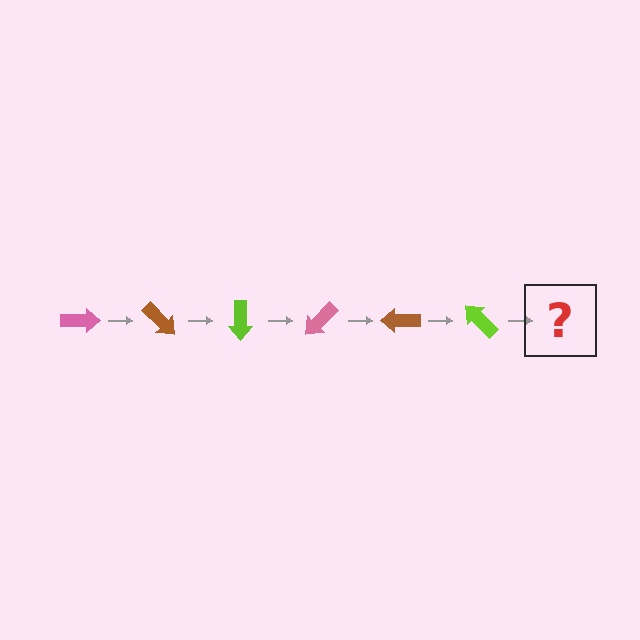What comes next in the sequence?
The next element should be a pink arrow, rotated 270 degrees from the start.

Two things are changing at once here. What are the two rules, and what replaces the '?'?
The two rules are that it rotates 45 degrees each step and the color cycles through pink, brown, and lime. The '?' should be a pink arrow, rotated 270 degrees from the start.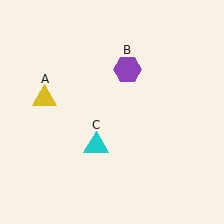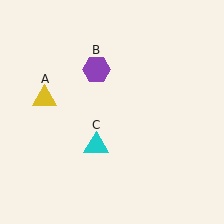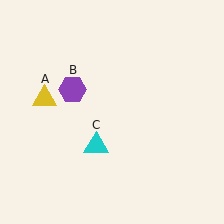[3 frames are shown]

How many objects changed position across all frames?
1 object changed position: purple hexagon (object B).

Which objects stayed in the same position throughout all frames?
Yellow triangle (object A) and cyan triangle (object C) remained stationary.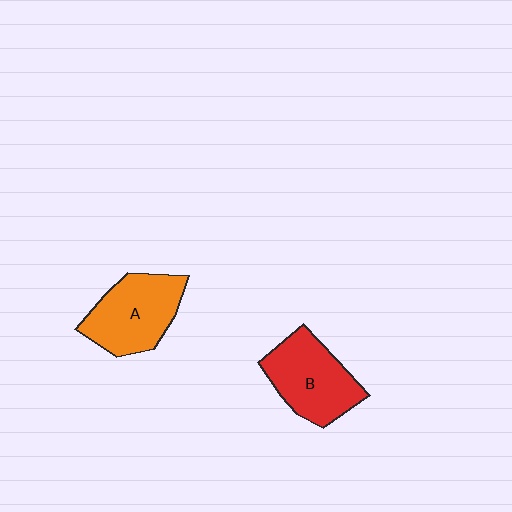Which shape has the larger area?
Shape B (red).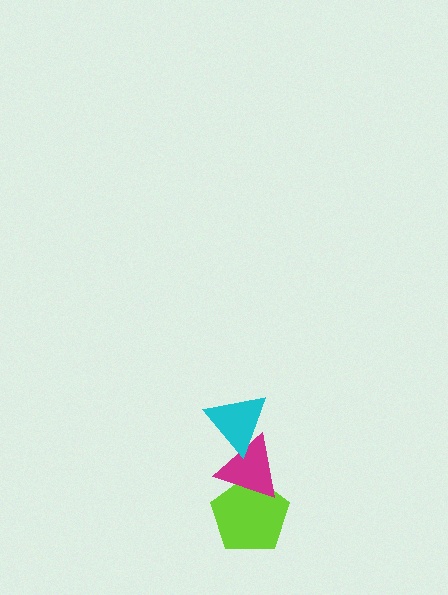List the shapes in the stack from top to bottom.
From top to bottom: the cyan triangle, the magenta triangle, the lime pentagon.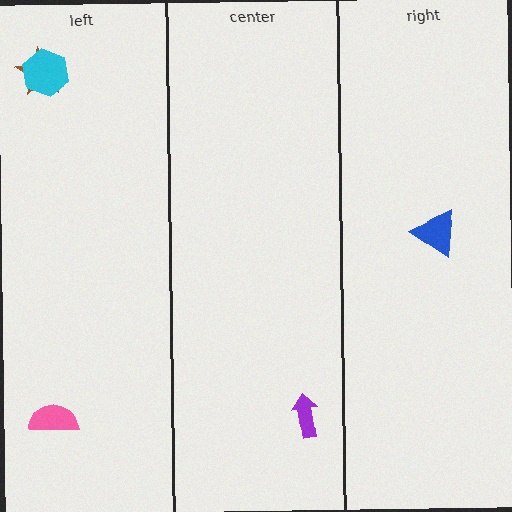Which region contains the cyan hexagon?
The left region.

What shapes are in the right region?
The blue triangle.